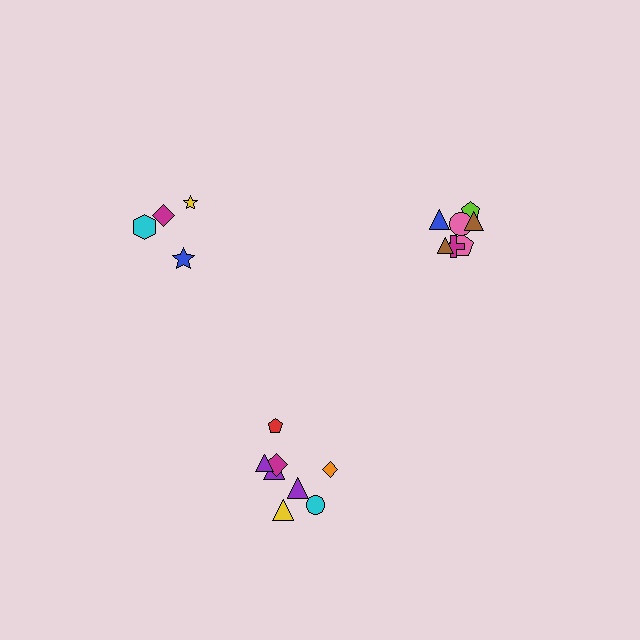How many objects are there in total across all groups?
There are 19 objects.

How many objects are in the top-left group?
There are 4 objects.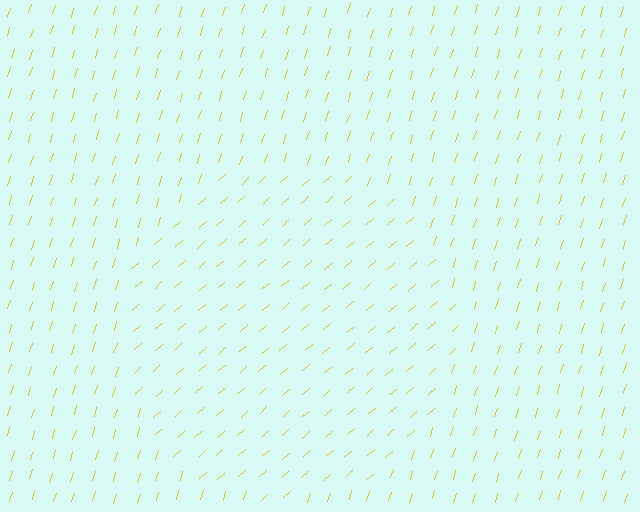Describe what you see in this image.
The image is filled with small yellow line segments. A circle region in the image has lines oriented differently from the surrounding lines, creating a visible texture boundary.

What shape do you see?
I see a circle.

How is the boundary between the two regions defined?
The boundary is defined purely by a change in line orientation (approximately 32 degrees difference). All lines are the same color and thickness.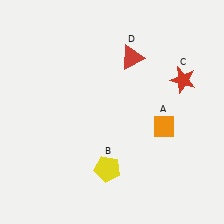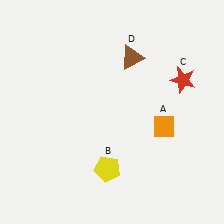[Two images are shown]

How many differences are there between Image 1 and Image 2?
There is 1 difference between the two images.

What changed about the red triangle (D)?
In Image 1, D is red. In Image 2, it changed to brown.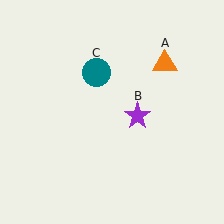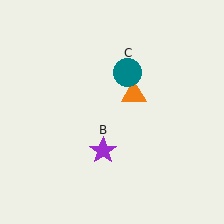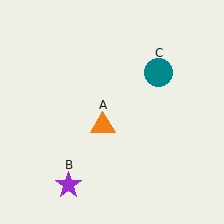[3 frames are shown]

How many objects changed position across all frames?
3 objects changed position: orange triangle (object A), purple star (object B), teal circle (object C).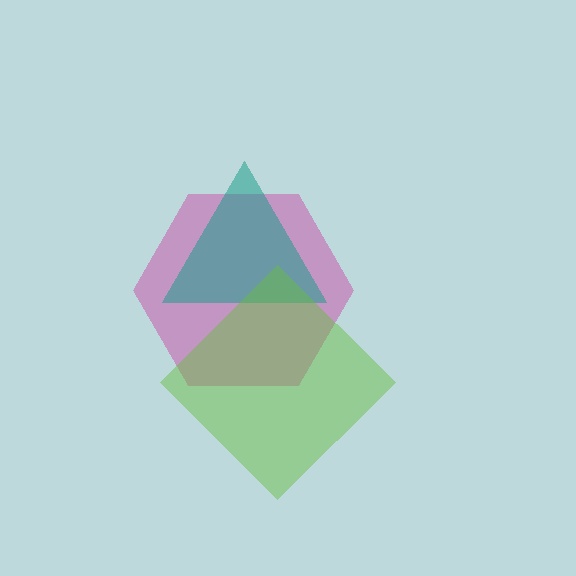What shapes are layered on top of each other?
The layered shapes are: a magenta hexagon, a teal triangle, a lime diamond.